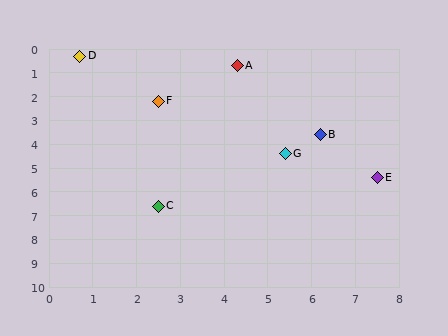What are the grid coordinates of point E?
Point E is at approximately (7.5, 5.4).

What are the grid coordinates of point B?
Point B is at approximately (6.2, 3.6).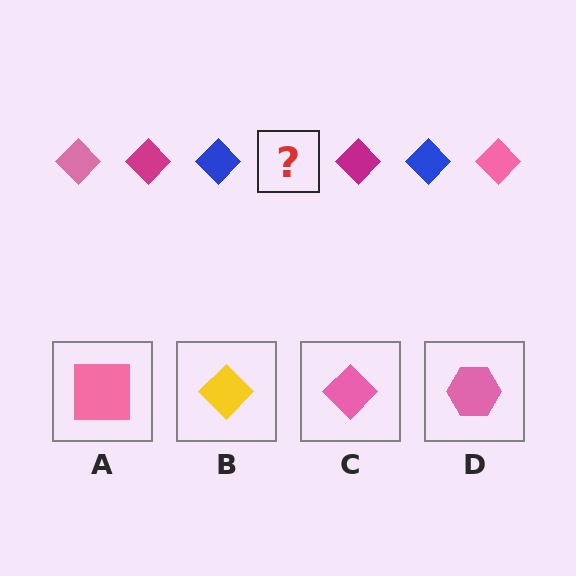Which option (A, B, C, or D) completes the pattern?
C.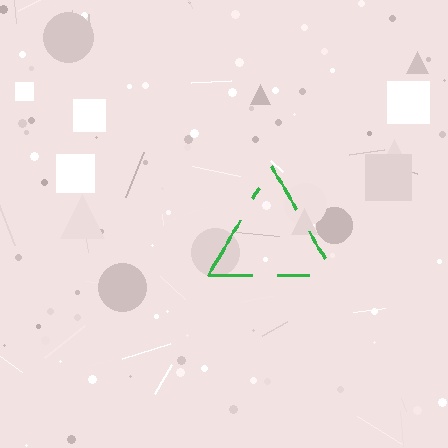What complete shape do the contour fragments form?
The contour fragments form a triangle.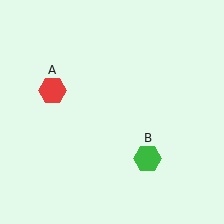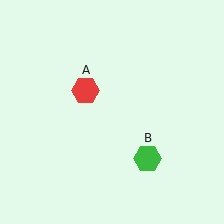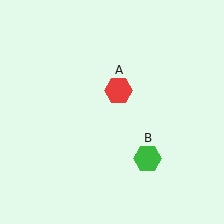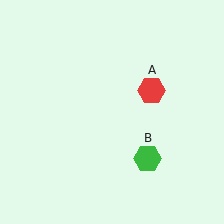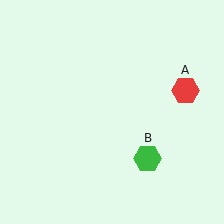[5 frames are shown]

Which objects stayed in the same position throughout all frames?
Green hexagon (object B) remained stationary.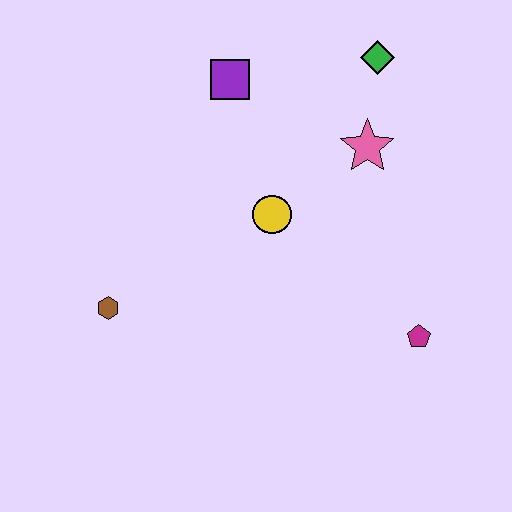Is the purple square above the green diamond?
No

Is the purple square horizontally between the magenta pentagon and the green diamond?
No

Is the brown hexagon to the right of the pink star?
No